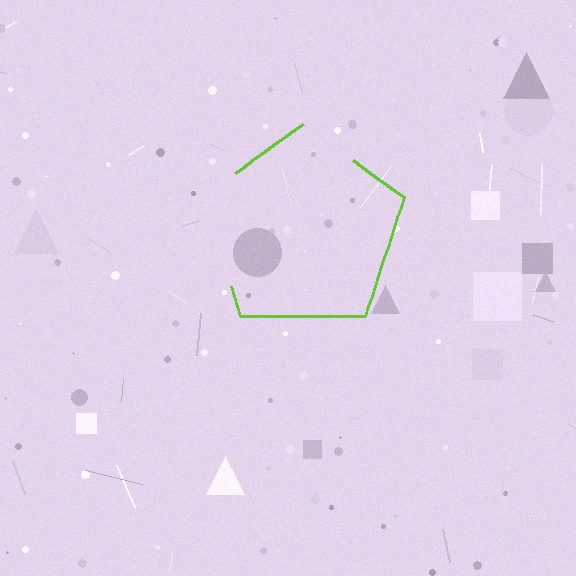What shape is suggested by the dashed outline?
The dashed outline suggests a pentagon.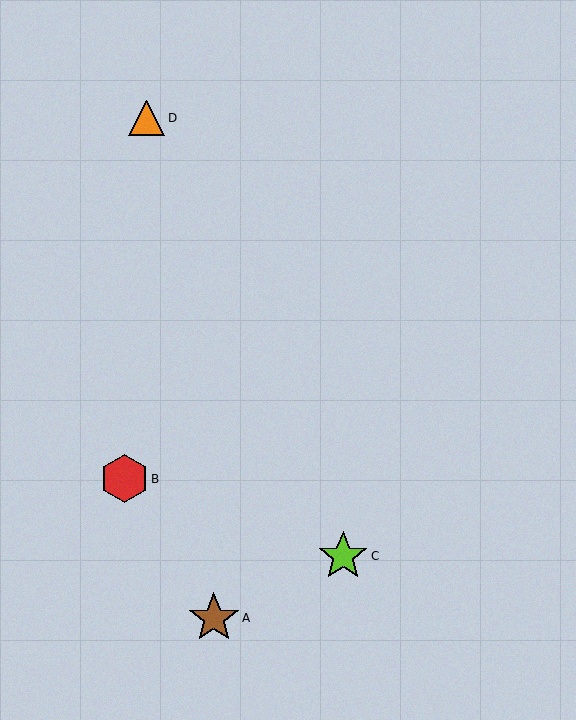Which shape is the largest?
The brown star (labeled A) is the largest.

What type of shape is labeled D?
Shape D is an orange triangle.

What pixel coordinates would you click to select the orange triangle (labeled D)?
Click at (147, 118) to select the orange triangle D.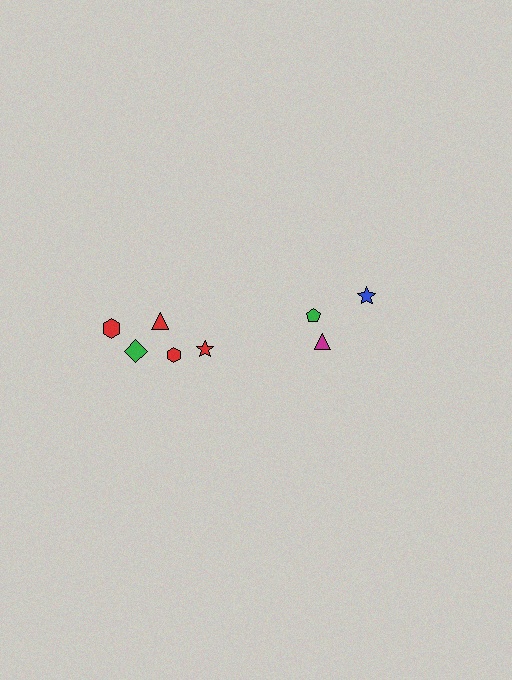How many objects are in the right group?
There are 3 objects.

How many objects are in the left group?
There are 5 objects.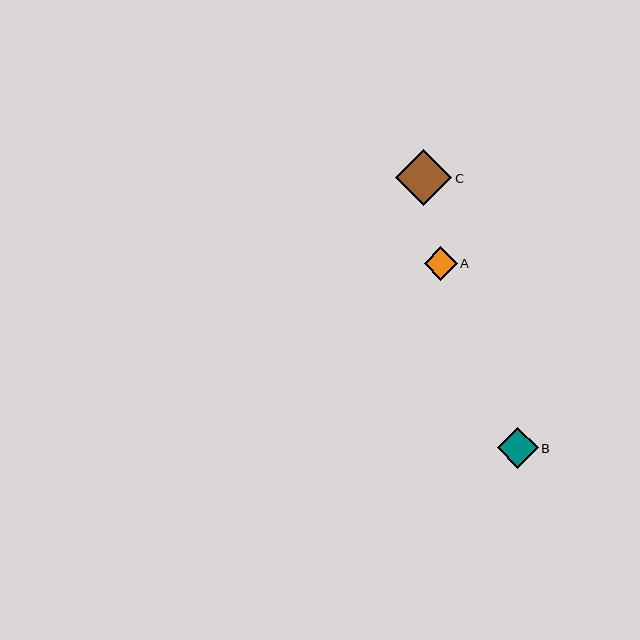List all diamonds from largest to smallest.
From largest to smallest: C, B, A.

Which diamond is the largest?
Diamond C is the largest with a size of approximately 56 pixels.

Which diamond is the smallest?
Diamond A is the smallest with a size of approximately 33 pixels.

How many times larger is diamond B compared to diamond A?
Diamond B is approximately 1.2 times the size of diamond A.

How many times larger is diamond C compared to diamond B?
Diamond C is approximately 1.4 times the size of diamond B.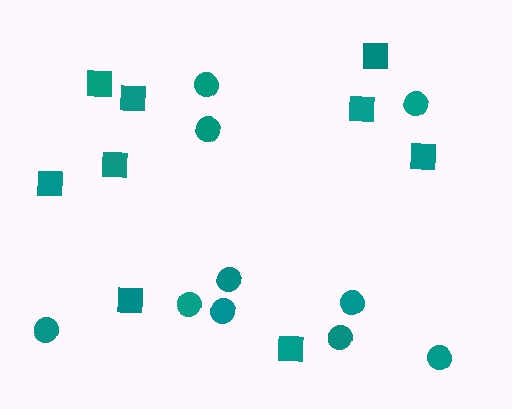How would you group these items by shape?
There are 2 groups: one group of squares (9) and one group of circles (10).